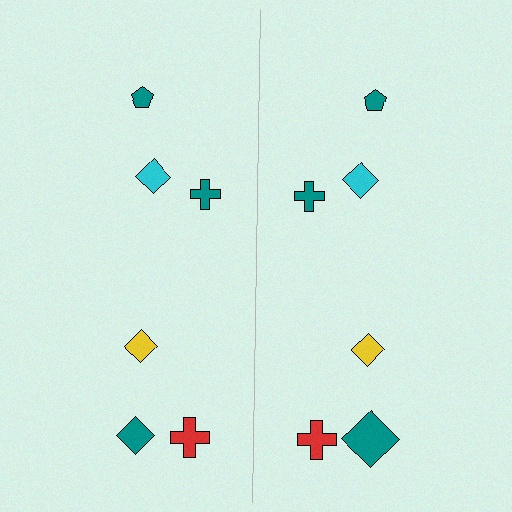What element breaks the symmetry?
The teal diamond on the right side has a different size than its mirror counterpart.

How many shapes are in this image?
There are 12 shapes in this image.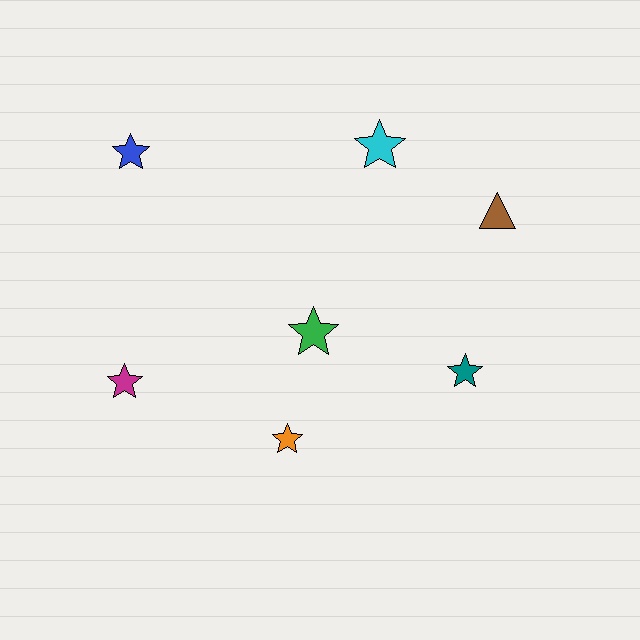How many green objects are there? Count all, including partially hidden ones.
There is 1 green object.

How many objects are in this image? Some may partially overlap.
There are 7 objects.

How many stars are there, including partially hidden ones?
There are 6 stars.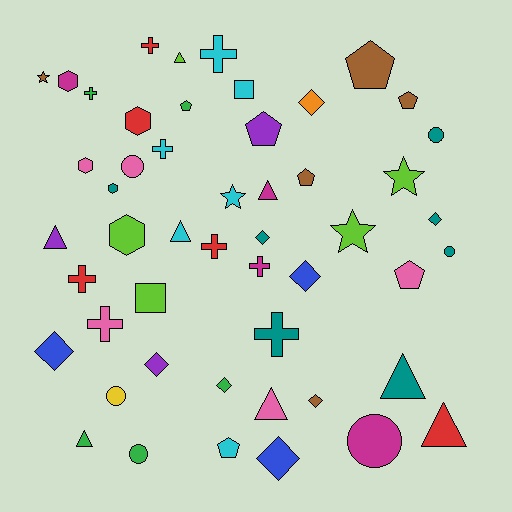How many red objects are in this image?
There are 5 red objects.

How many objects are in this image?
There are 50 objects.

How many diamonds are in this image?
There are 9 diamonds.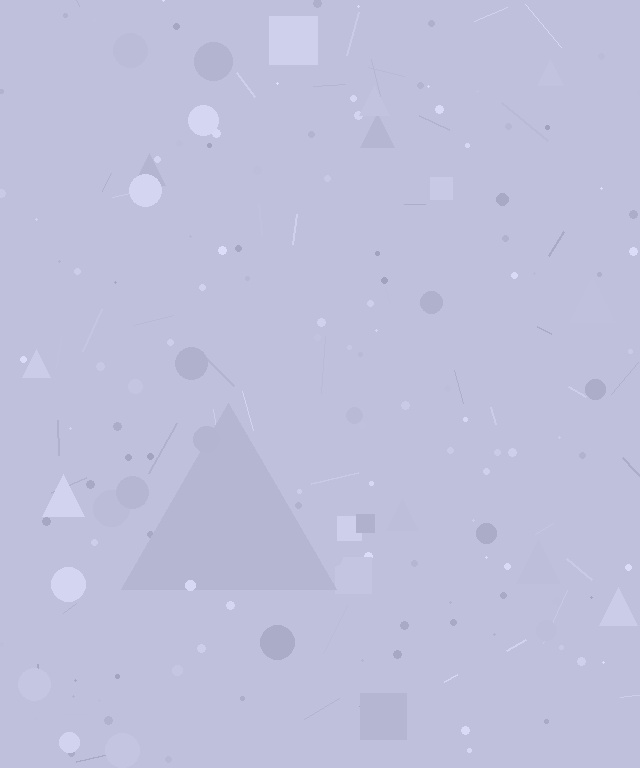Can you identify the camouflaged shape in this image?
The camouflaged shape is a triangle.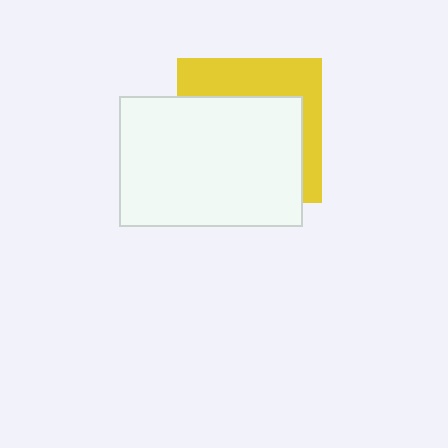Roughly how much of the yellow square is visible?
A small part of it is visible (roughly 35%).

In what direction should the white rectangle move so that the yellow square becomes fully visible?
The white rectangle should move down. That is the shortest direction to clear the overlap and leave the yellow square fully visible.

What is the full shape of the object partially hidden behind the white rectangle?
The partially hidden object is a yellow square.